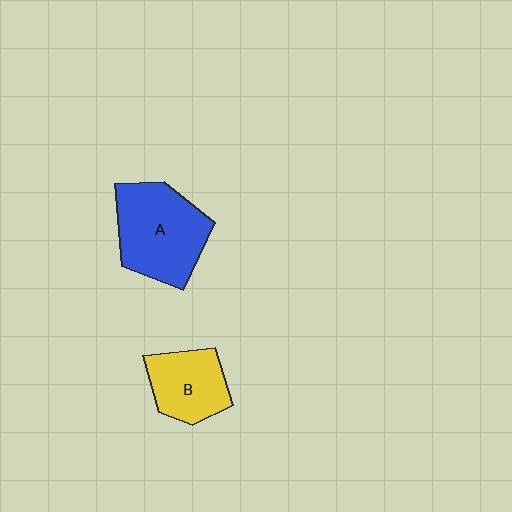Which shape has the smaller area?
Shape B (yellow).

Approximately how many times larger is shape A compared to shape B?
Approximately 1.5 times.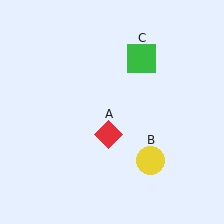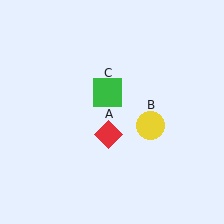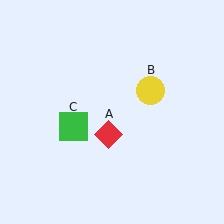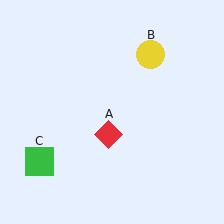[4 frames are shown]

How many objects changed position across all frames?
2 objects changed position: yellow circle (object B), green square (object C).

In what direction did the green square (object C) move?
The green square (object C) moved down and to the left.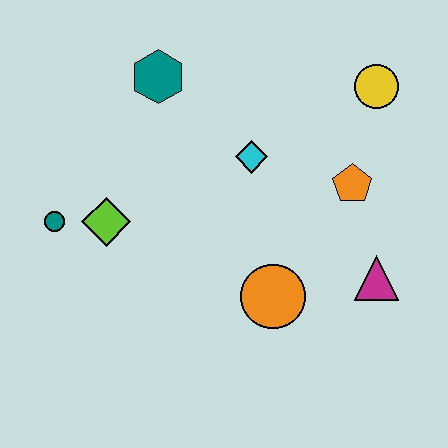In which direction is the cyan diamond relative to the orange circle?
The cyan diamond is above the orange circle.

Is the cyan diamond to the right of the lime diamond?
Yes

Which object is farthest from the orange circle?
The teal hexagon is farthest from the orange circle.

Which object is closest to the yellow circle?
The orange pentagon is closest to the yellow circle.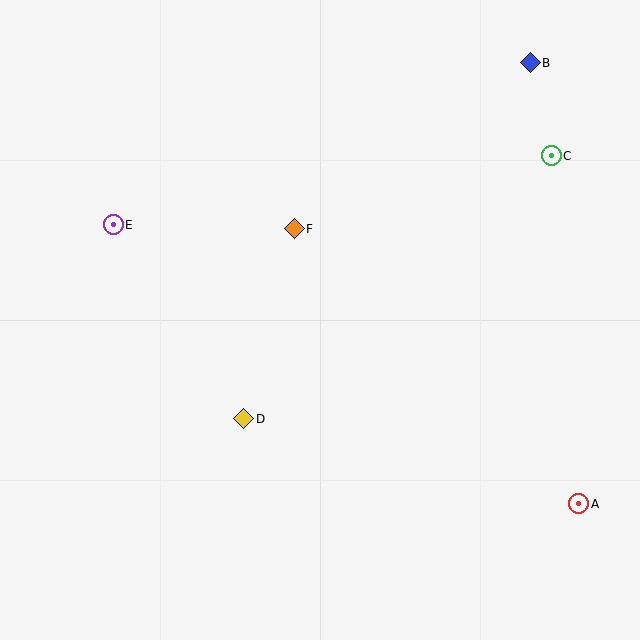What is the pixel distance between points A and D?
The distance between A and D is 345 pixels.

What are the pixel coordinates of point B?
Point B is at (530, 63).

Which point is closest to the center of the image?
Point F at (294, 229) is closest to the center.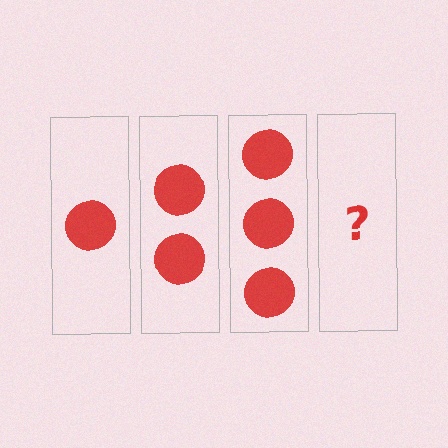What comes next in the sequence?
The next element should be 4 circles.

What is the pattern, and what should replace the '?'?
The pattern is that each step adds one more circle. The '?' should be 4 circles.